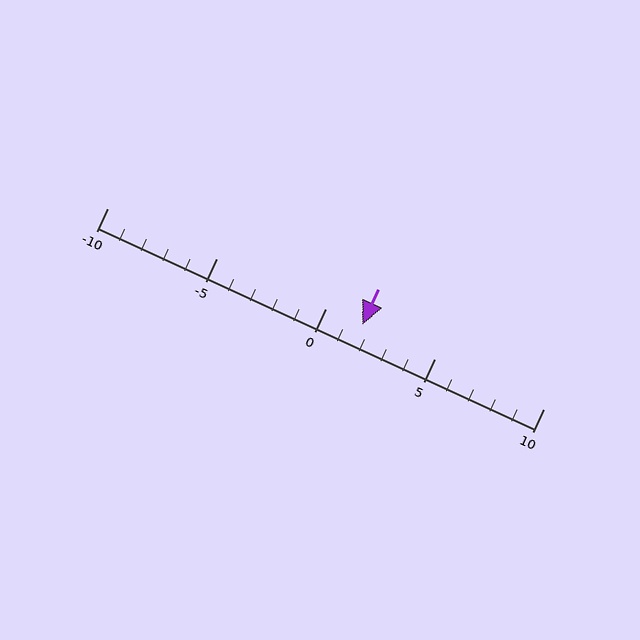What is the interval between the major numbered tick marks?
The major tick marks are spaced 5 units apart.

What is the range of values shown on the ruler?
The ruler shows values from -10 to 10.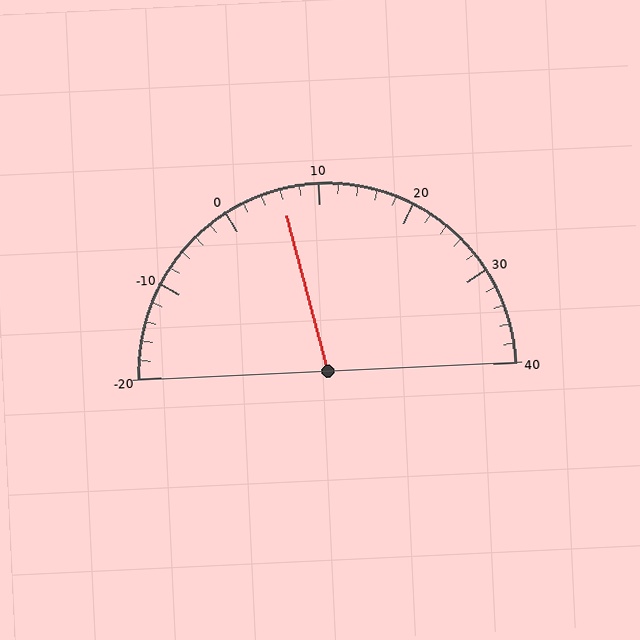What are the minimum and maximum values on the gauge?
The gauge ranges from -20 to 40.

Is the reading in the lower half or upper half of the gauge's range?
The reading is in the lower half of the range (-20 to 40).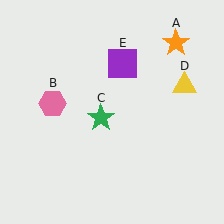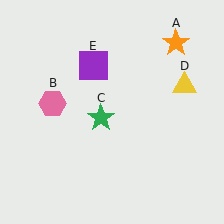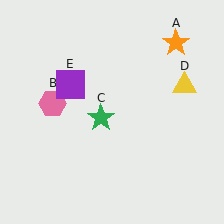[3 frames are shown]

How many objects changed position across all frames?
1 object changed position: purple square (object E).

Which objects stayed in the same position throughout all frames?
Orange star (object A) and pink hexagon (object B) and green star (object C) and yellow triangle (object D) remained stationary.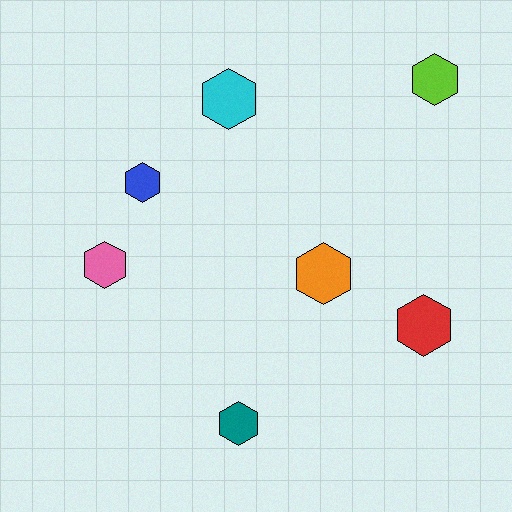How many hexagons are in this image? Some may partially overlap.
There are 7 hexagons.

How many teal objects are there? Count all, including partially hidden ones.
There is 1 teal object.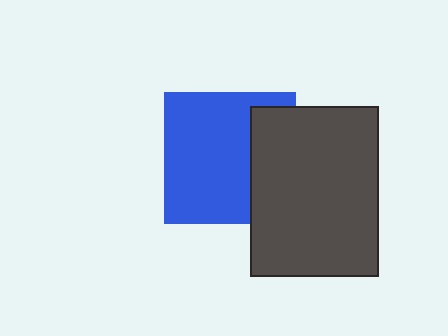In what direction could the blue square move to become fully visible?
The blue square could move left. That would shift it out from behind the dark gray rectangle entirely.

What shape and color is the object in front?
The object in front is a dark gray rectangle.